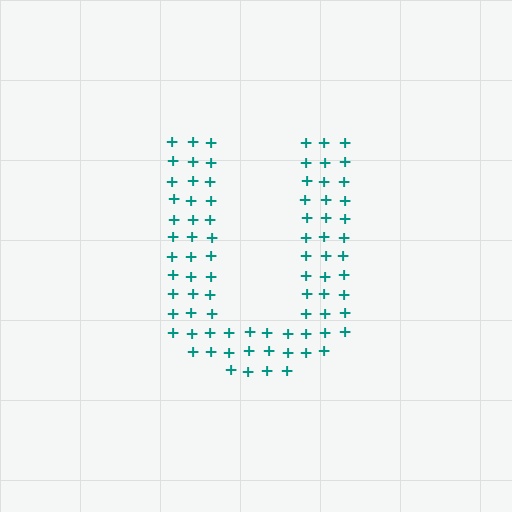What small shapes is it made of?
It is made of small plus signs.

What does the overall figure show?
The overall figure shows the letter U.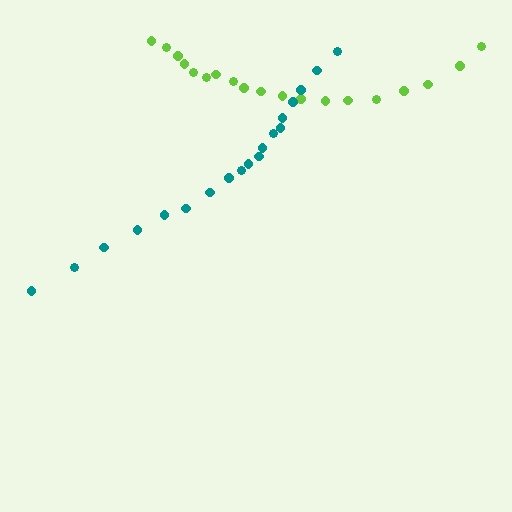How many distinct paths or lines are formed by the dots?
There are 2 distinct paths.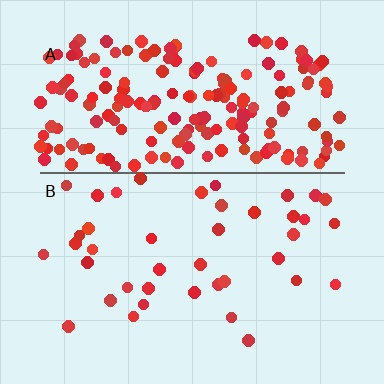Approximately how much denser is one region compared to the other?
Approximately 4.9× — region A over region B.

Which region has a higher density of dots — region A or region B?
A (the top).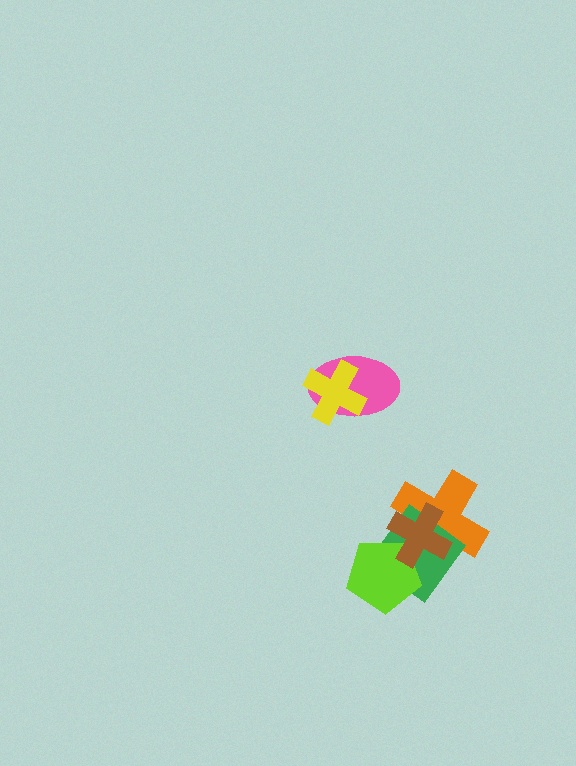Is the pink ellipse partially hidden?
Yes, it is partially covered by another shape.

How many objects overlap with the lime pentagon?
3 objects overlap with the lime pentagon.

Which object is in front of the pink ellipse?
The yellow cross is in front of the pink ellipse.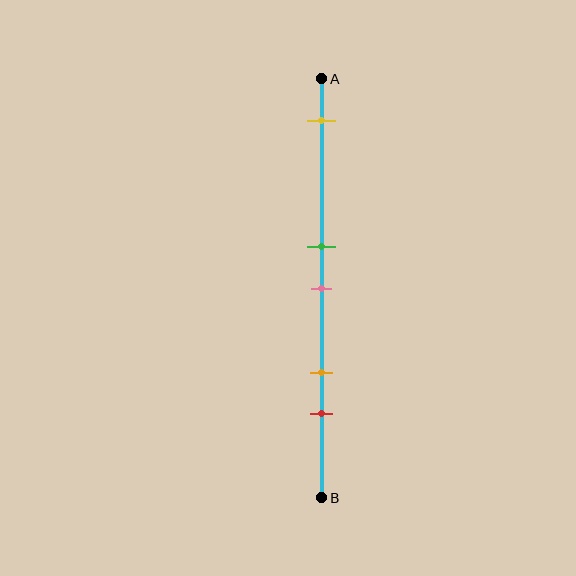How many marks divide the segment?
There are 5 marks dividing the segment.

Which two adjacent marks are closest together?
The green and pink marks are the closest adjacent pair.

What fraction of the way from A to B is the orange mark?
The orange mark is approximately 70% (0.7) of the way from A to B.